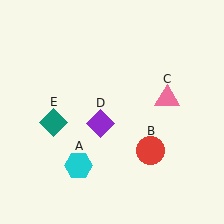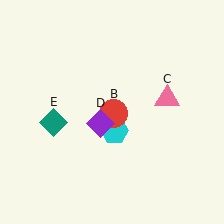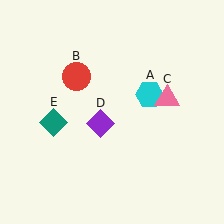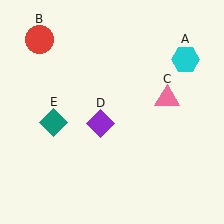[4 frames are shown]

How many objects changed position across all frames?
2 objects changed position: cyan hexagon (object A), red circle (object B).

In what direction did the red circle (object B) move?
The red circle (object B) moved up and to the left.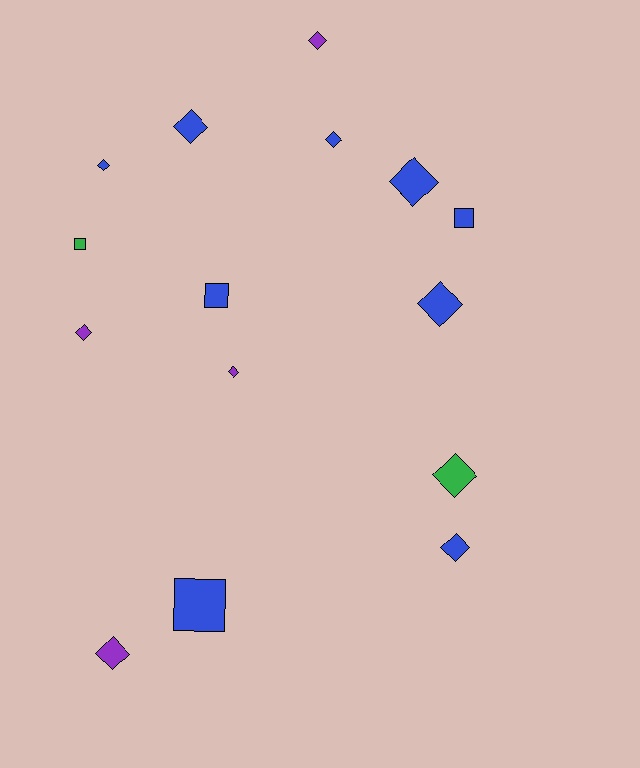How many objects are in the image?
There are 15 objects.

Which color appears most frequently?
Blue, with 9 objects.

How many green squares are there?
There is 1 green square.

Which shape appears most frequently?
Diamond, with 11 objects.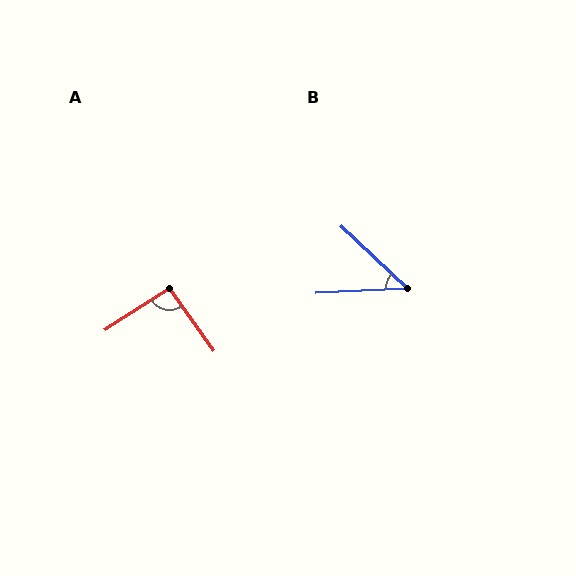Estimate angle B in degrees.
Approximately 46 degrees.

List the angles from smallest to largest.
B (46°), A (93°).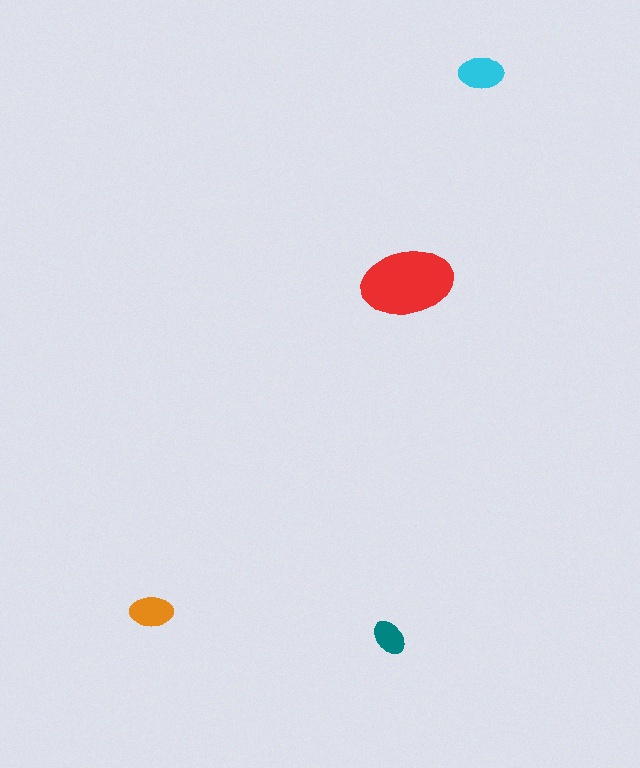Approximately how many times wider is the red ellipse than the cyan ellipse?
About 2 times wider.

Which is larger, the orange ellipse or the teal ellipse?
The orange one.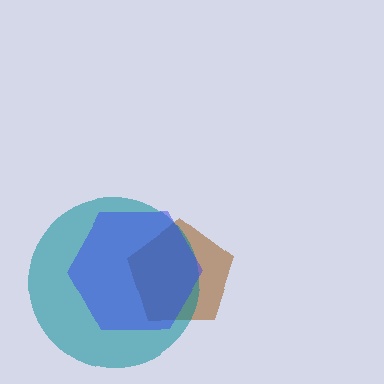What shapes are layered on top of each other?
The layered shapes are: a brown pentagon, a teal circle, a blue hexagon.